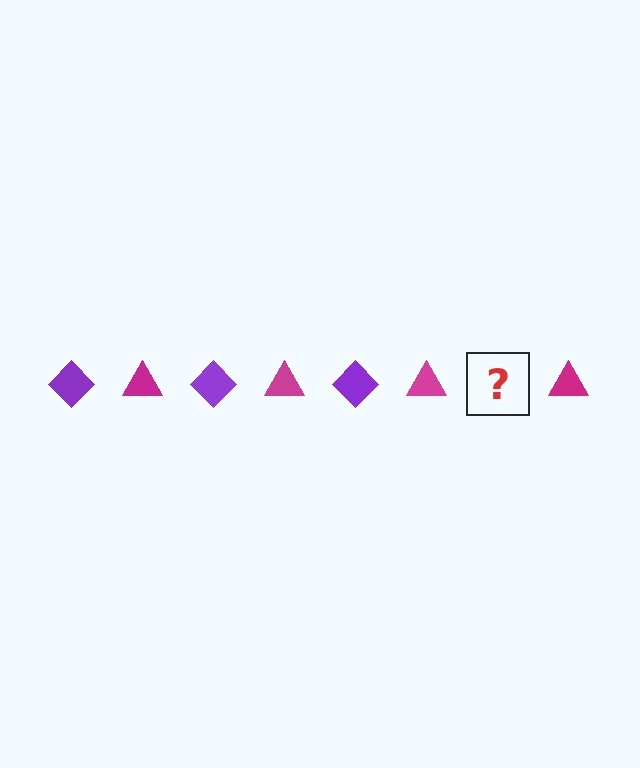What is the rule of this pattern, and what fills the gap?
The rule is that the pattern alternates between purple diamond and magenta triangle. The gap should be filled with a purple diamond.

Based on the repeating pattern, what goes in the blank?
The blank should be a purple diamond.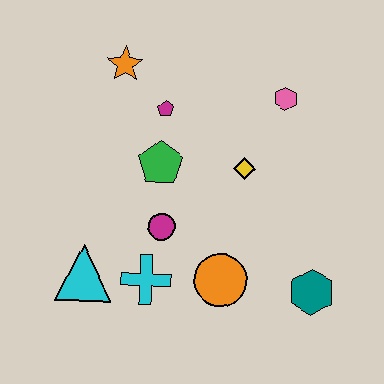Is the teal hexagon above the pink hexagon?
No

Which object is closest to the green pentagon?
The magenta pentagon is closest to the green pentagon.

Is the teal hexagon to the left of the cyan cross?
No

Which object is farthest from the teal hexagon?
The orange star is farthest from the teal hexagon.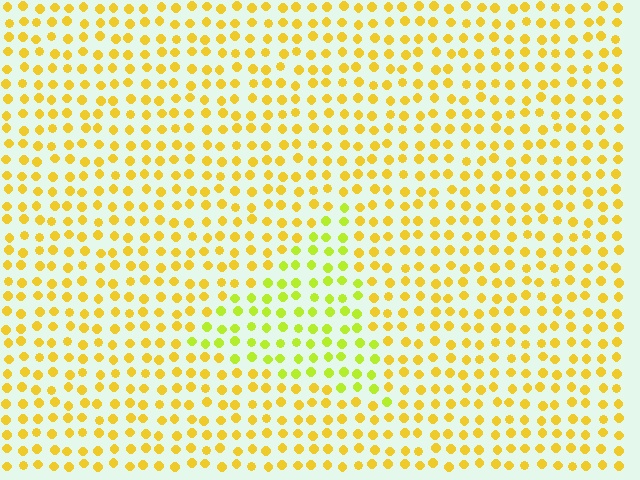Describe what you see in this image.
The image is filled with small yellow elements in a uniform arrangement. A triangle-shaped region is visible where the elements are tinted to a slightly different hue, forming a subtle color boundary.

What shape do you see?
I see a triangle.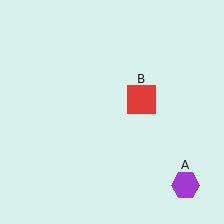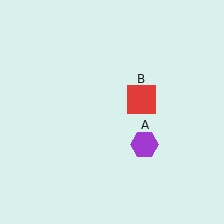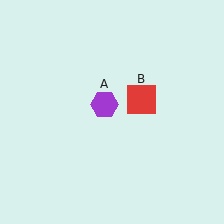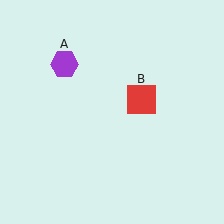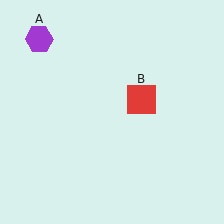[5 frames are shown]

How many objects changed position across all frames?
1 object changed position: purple hexagon (object A).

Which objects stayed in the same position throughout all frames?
Red square (object B) remained stationary.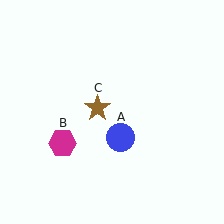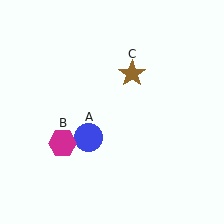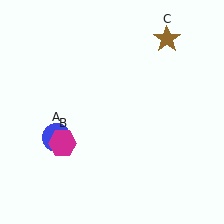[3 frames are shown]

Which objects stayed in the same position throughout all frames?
Magenta hexagon (object B) remained stationary.